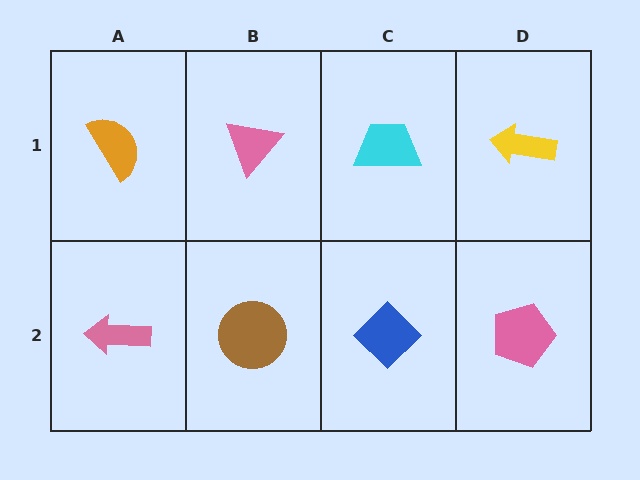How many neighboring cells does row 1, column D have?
2.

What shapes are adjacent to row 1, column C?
A blue diamond (row 2, column C), a pink triangle (row 1, column B), a yellow arrow (row 1, column D).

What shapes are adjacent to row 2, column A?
An orange semicircle (row 1, column A), a brown circle (row 2, column B).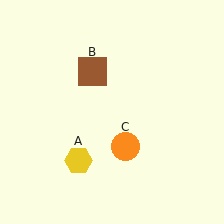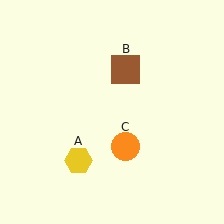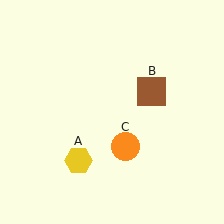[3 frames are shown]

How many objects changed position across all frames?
1 object changed position: brown square (object B).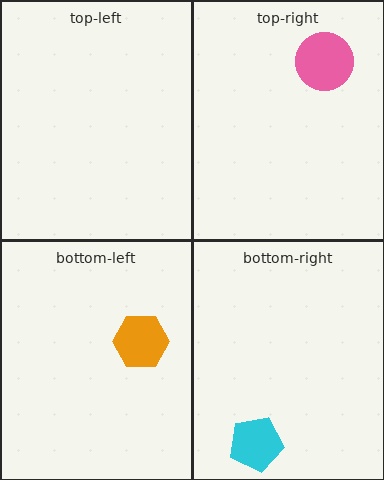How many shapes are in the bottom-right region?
1.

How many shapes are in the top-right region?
1.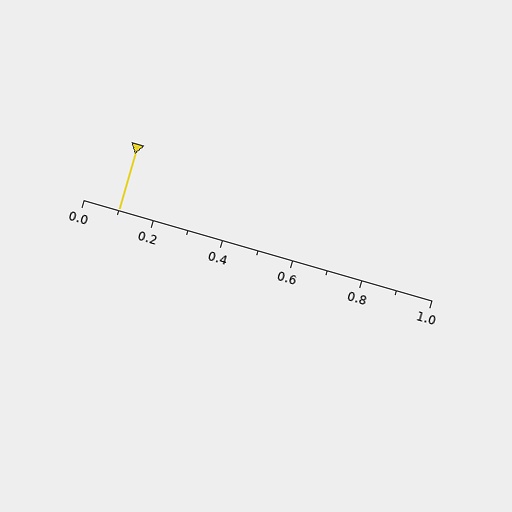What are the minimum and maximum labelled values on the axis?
The axis runs from 0.0 to 1.0.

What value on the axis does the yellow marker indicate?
The marker indicates approximately 0.1.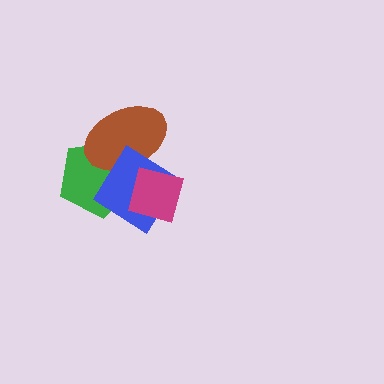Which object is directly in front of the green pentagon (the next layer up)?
The brown ellipse is directly in front of the green pentagon.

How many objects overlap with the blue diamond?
3 objects overlap with the blue diamond.